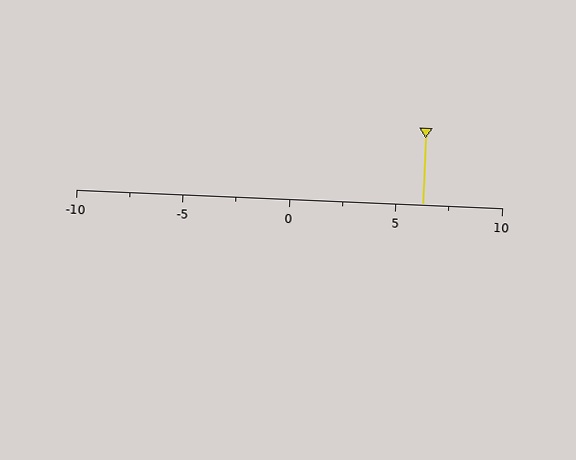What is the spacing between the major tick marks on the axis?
The major ticks are spaced 5 apart.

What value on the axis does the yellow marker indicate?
The marker indicates approximately 6.2.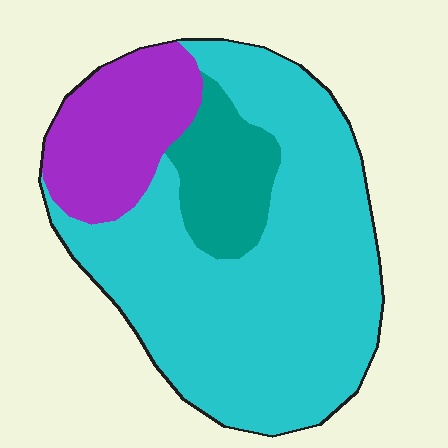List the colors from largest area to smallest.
From largest to smallest: cyan, purple, teal.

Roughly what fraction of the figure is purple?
Purple takes up about one fifth (1/5) of the figure.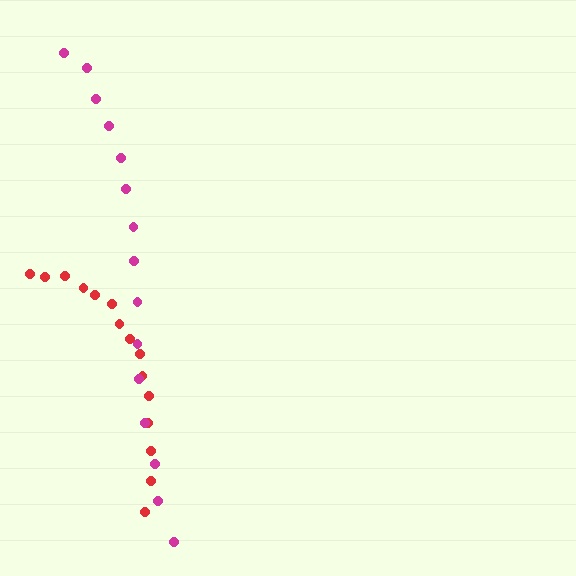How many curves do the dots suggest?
There are 2 distinct paths.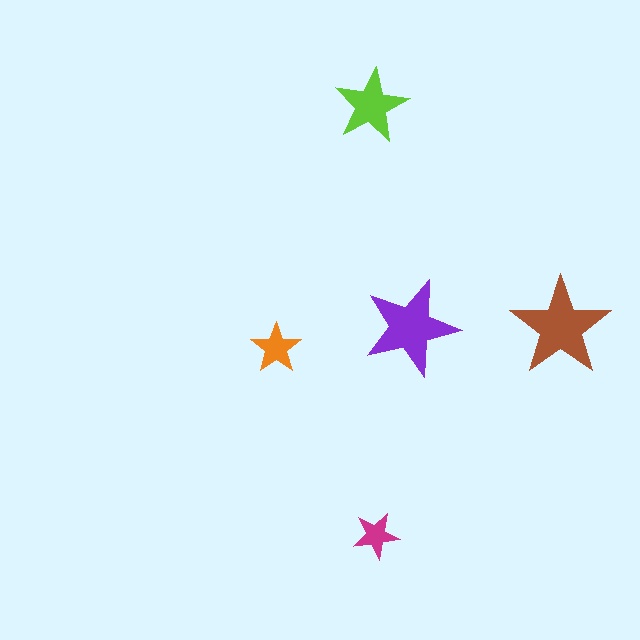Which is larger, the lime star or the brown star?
The brown one.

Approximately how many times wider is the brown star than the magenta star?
About 2 times wider.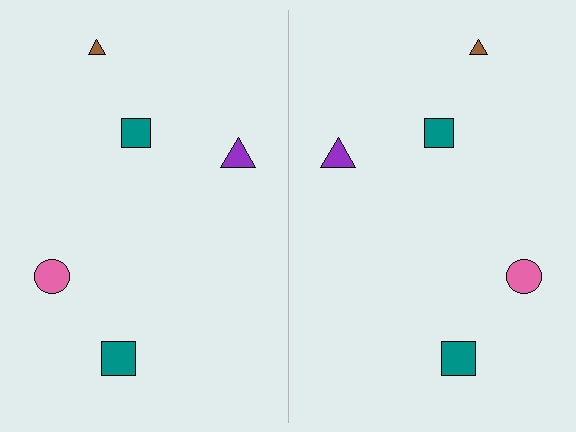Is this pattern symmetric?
Yes, this pattern has bilateral (reflection) symmetry.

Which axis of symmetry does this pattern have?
The pattern has a vertical axis of symmetry running through the center of the image.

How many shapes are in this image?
There are 10 shapes in this image.